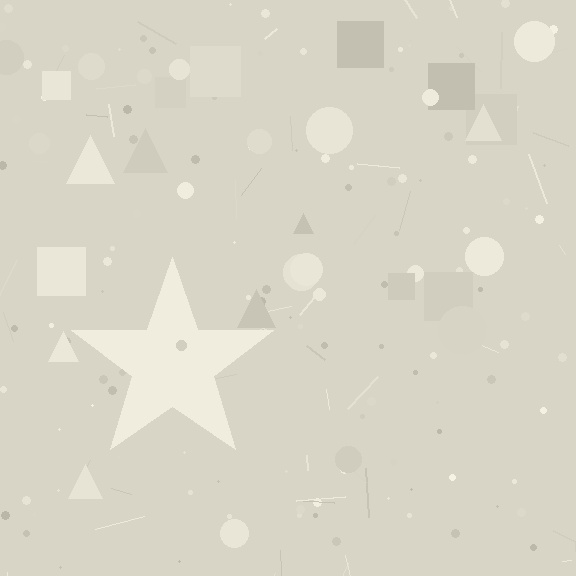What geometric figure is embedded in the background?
A star is embedded in the background.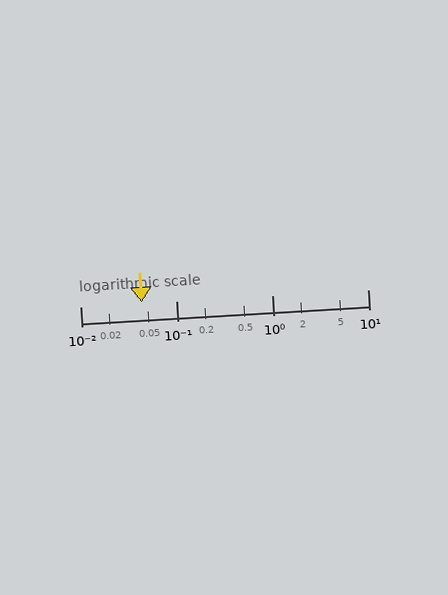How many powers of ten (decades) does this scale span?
The scale spans 3 decades, from 0.01 to 10.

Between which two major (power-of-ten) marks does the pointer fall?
The pointer is between 0.01 and 0.1.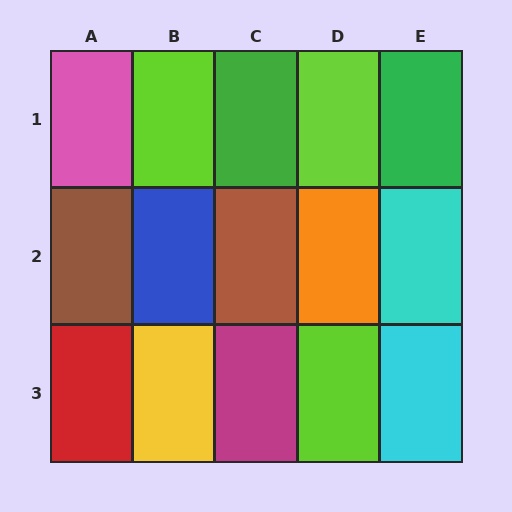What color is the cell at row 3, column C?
Magenta.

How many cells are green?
2 cells are green.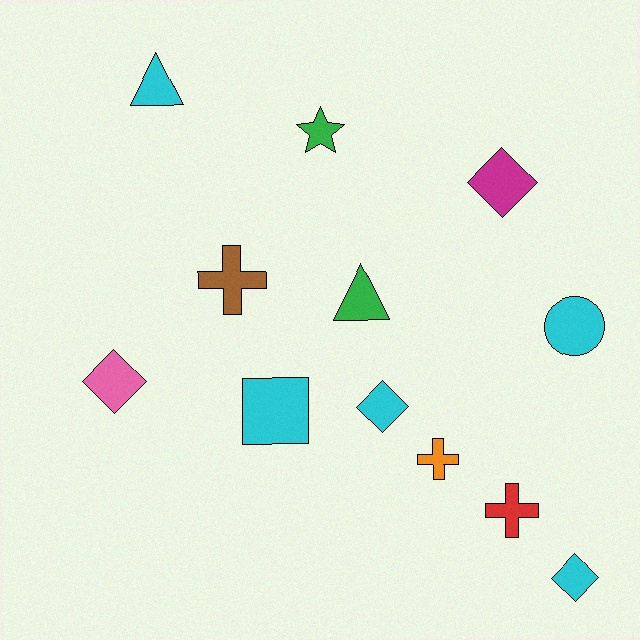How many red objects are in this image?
There is 1 red object.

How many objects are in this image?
There are 12 objects.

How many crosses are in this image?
There are 3 crosses.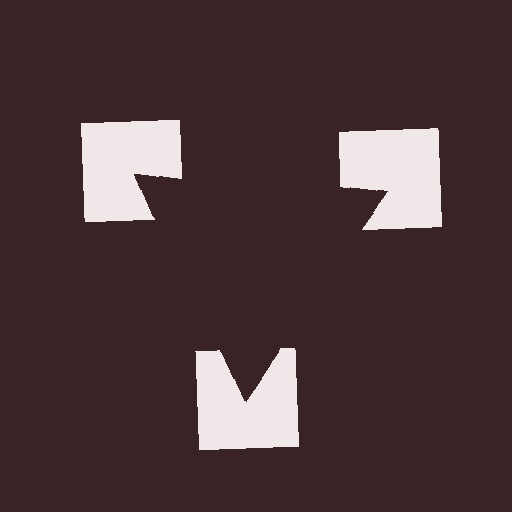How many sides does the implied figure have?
3 sides.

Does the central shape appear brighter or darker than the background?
It typically appears slightly darker than the background, even though no actual brightness change is drawn.